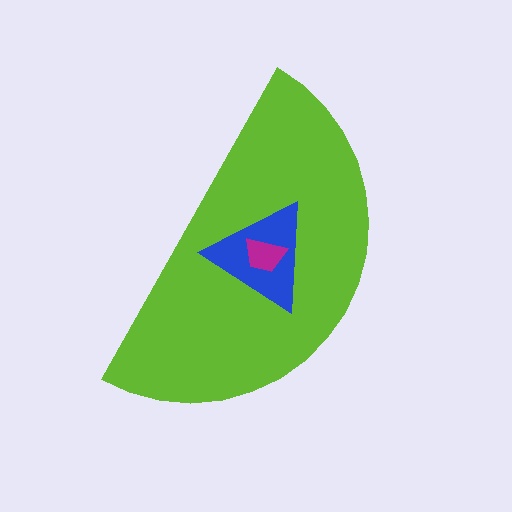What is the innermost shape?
The magenta trapezoid.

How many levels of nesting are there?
3.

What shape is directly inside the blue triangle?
The magenta trapezoid.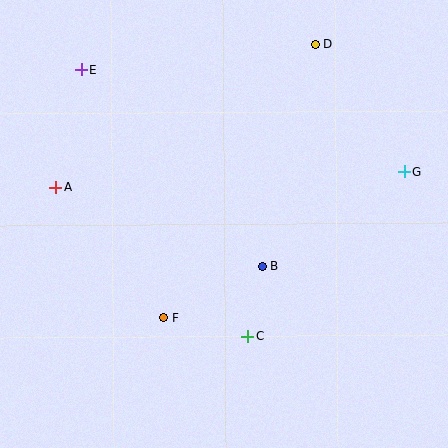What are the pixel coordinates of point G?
Point G is at (404, 172).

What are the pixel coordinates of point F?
Point F is at (163, 318).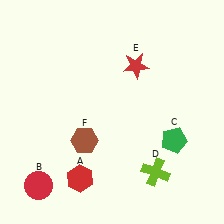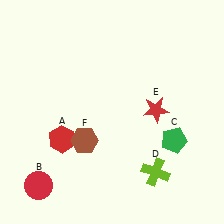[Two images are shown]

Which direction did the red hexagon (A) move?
The red hexagon (A) moved up.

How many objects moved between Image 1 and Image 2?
2 objects moved between the two images.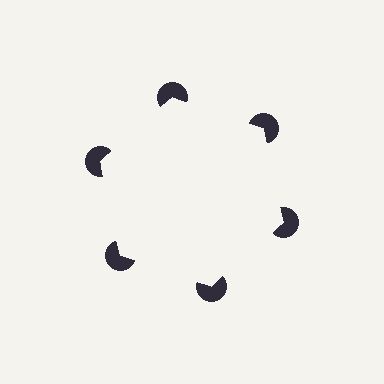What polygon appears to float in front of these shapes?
An illusory hexagon — its edges are inferred from the aligned wedge cuts in the pac-man discs, not physically drawn.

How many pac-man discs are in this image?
There are 6 — one at each vertex of the illusory hexagon.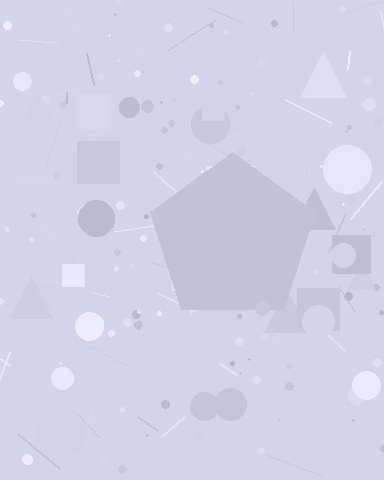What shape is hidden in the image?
A pentagon is hidden in the image.